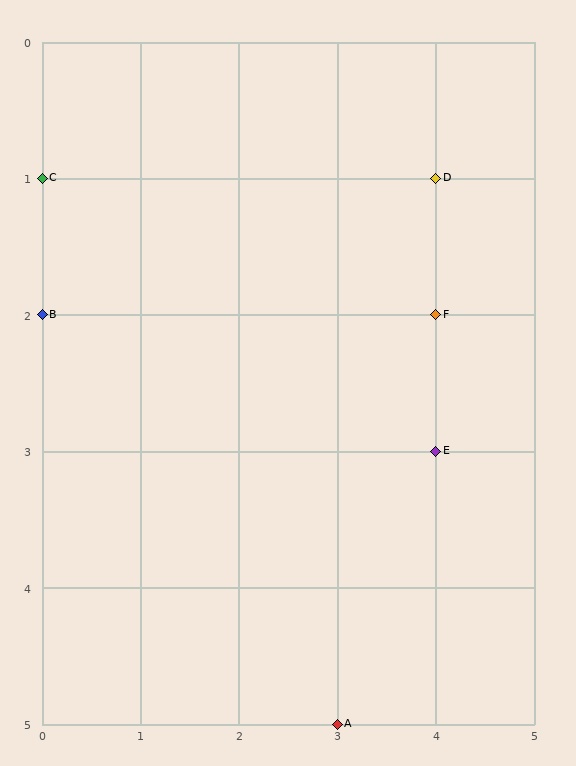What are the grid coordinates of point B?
Point B is at grid coordinates (0, 2).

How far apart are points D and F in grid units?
Points D and F are 1 row apart.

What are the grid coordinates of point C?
Point C is at grid coordinates (0, 1).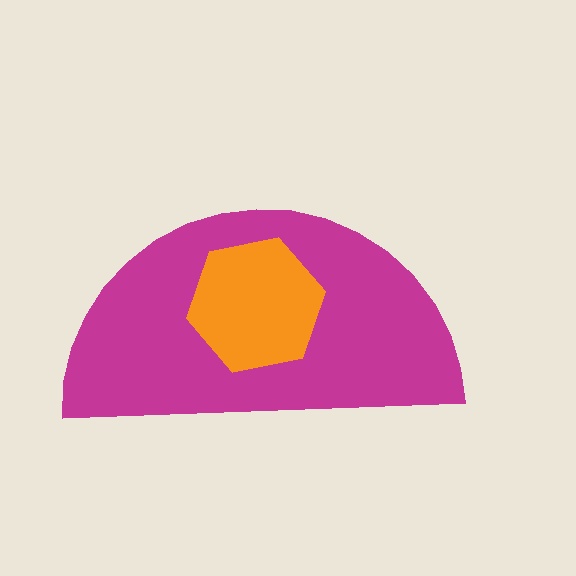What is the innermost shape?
The orange hexagon.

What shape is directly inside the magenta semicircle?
The orange hexagon.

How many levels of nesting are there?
2.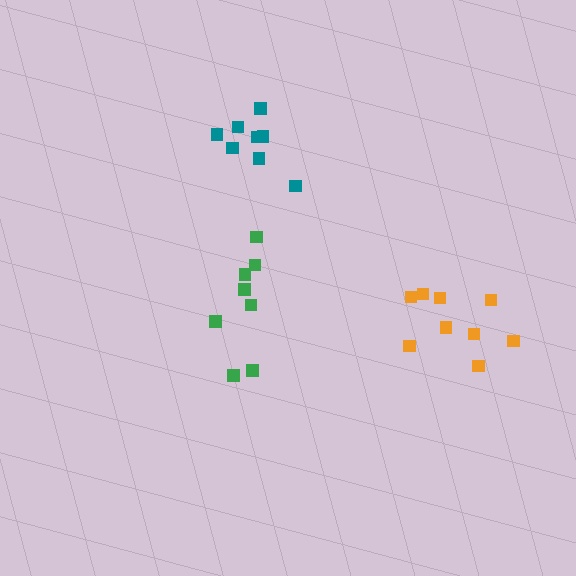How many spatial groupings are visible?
There are 3 spatial groupings.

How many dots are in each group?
Group 1: 9 dots, Group 2: 9 dots, Group 3: 8 dots (26 total).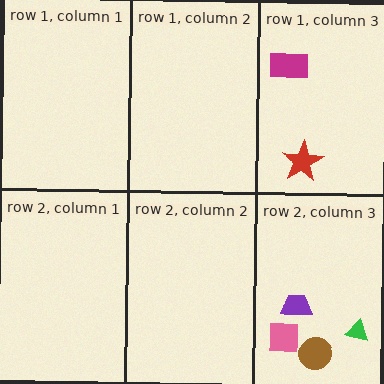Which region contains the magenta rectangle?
The row 1, column 3 region.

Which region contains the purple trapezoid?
The row 2, column 3 region.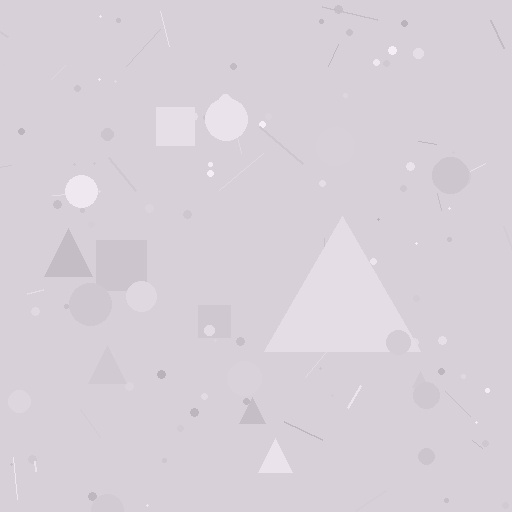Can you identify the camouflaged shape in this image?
The camouflaged shape is a triangle.